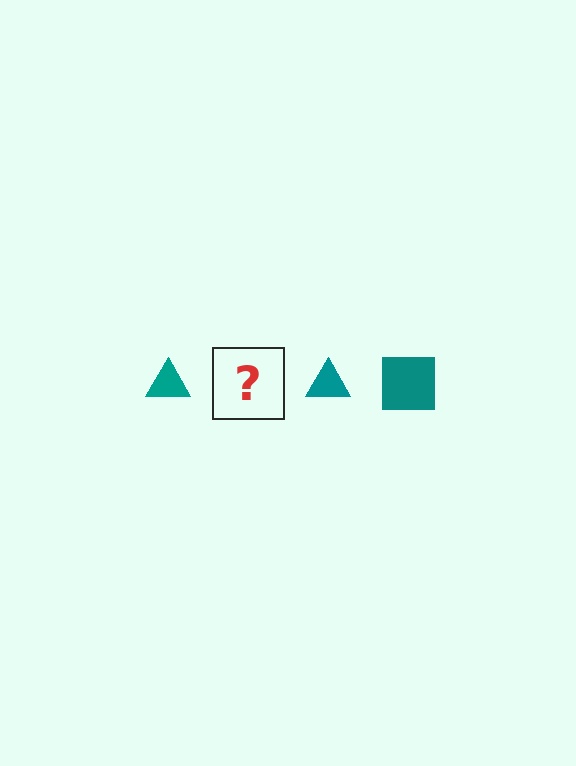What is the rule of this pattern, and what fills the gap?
The rule is that the pattern cycles through triangle, square shapes in teal. The gap should be filled with a teal square.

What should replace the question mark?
The question mark should be replaced with a teal square.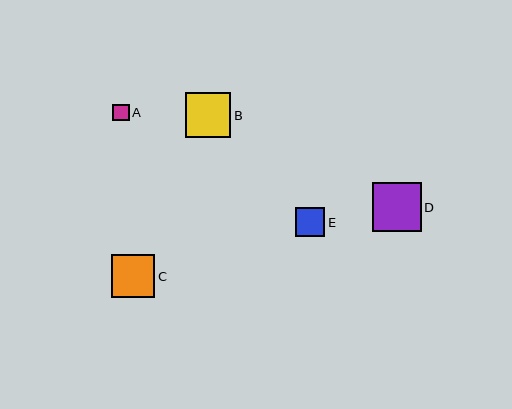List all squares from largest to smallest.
From largest to smallest: D, B, C, E, A.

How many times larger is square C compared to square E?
Square C is approximately 1.5 times the size of square E.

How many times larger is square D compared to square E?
Square D is approximately 1.7 times the size of square E.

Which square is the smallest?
Square A is the smallest with a size of approximately 16 pixels.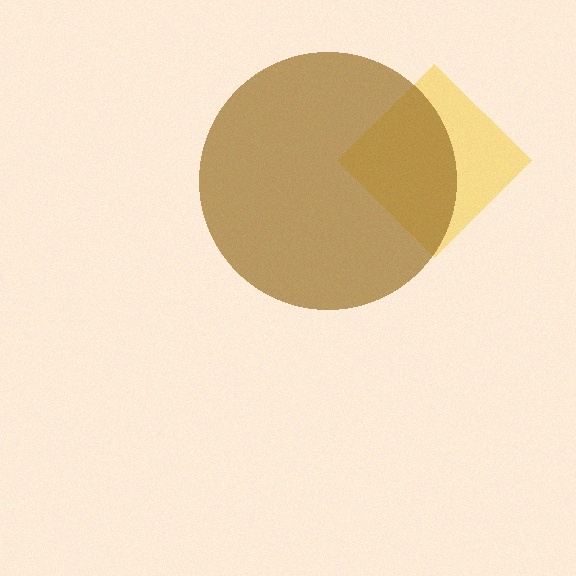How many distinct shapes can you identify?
There are 2 distinct shapes: a yellow diamond, a brown circle.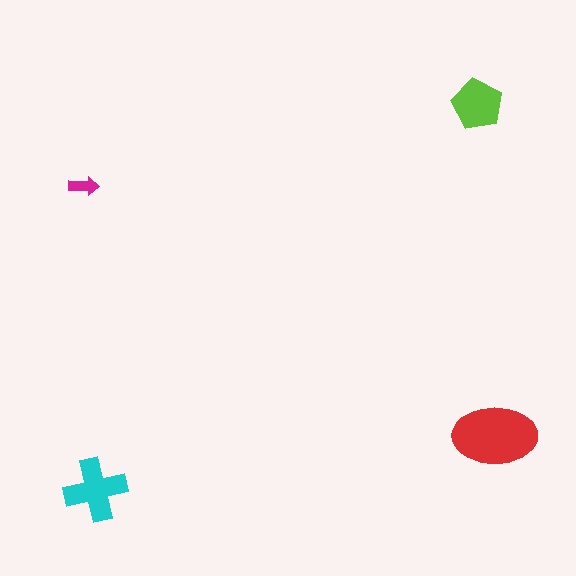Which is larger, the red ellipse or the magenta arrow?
The red ellipse.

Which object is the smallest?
The magenta arrow.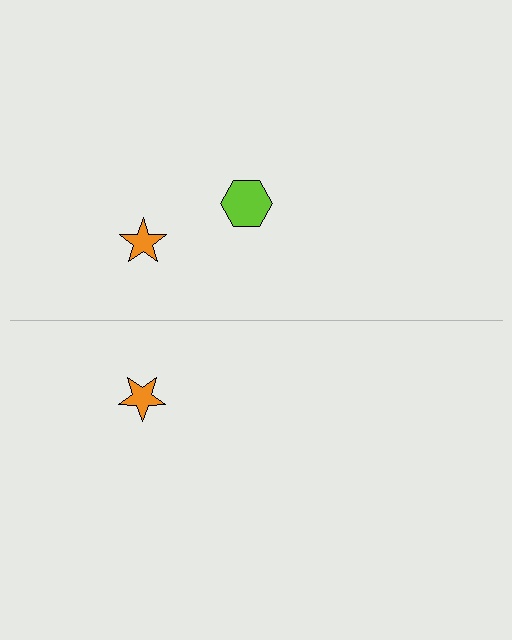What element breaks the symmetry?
A lime hexagon is missing from the bottom side.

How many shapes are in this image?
There are 3 shapes in this image.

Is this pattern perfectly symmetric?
No, the pattern is not perfectly symmetric. A lime hexagon is missing from the bottom side.